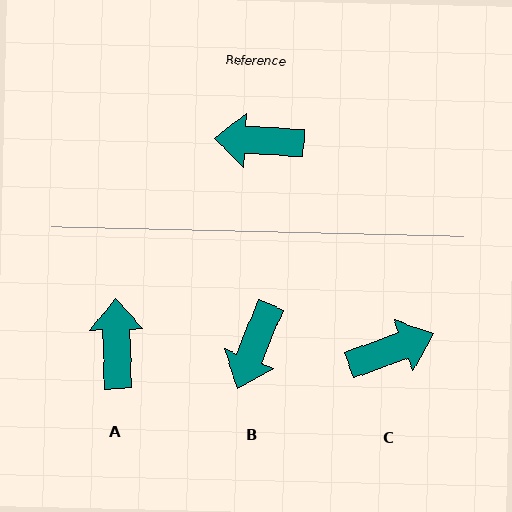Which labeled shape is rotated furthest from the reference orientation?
C, about 157 degrees away.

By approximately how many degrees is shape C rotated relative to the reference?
Approximately 157 degrees clockwise.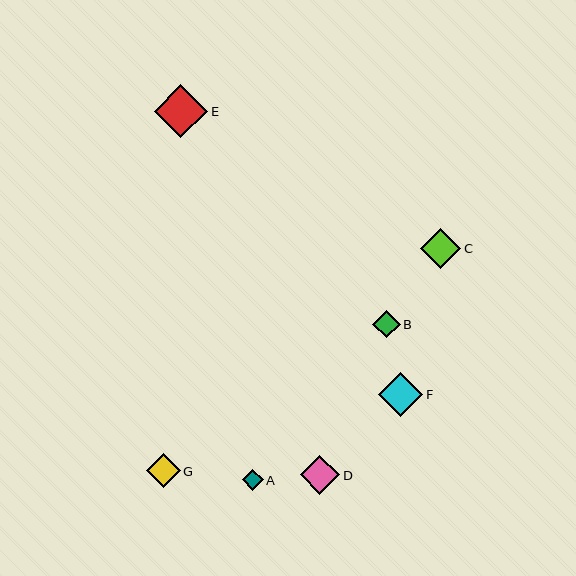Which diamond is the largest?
Diamond E is the largest with a size of approximately 54 pixels.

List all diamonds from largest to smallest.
From largest to smallest: E, F, C, D, G, B, A.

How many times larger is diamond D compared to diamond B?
Diamond D is approximately 1.5 times the size of diamond B.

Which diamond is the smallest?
Diamond A is the smallest with a size of approximately 20 pixels.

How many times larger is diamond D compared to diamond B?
Diamond D is approximately 1.5 times the size of diamond B.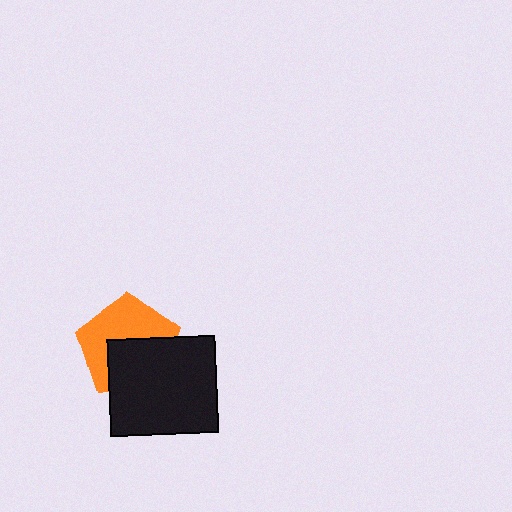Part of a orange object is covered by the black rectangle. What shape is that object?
It is a pentagon.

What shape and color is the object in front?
The object in front is a black rectangle.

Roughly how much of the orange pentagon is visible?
About half of it is visible (roughly 55%).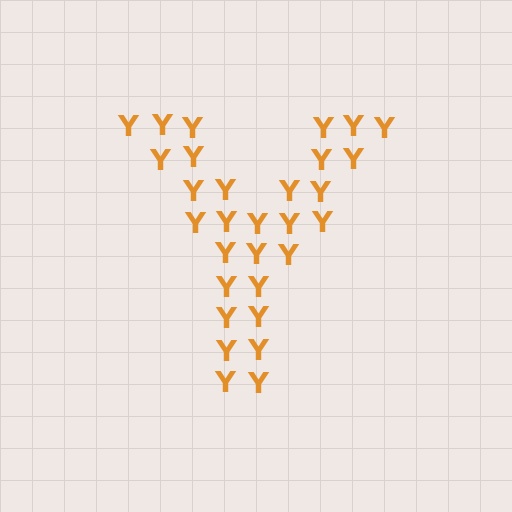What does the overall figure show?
The overall figure shows the letter Y.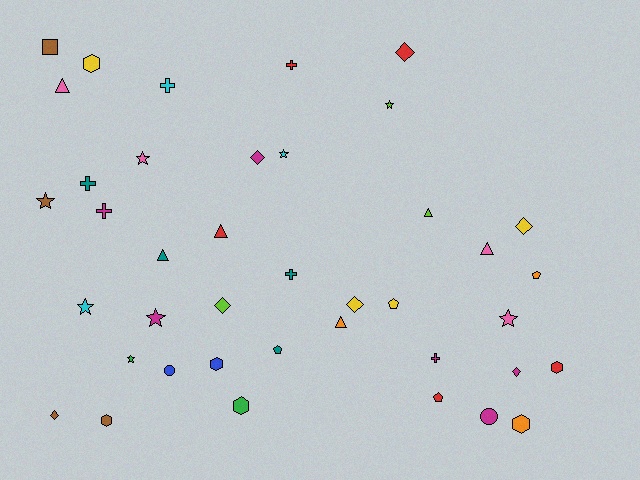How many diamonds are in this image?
There are 7 diamonds.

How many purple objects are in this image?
There are no purple objects.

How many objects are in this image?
There are 40 objects.